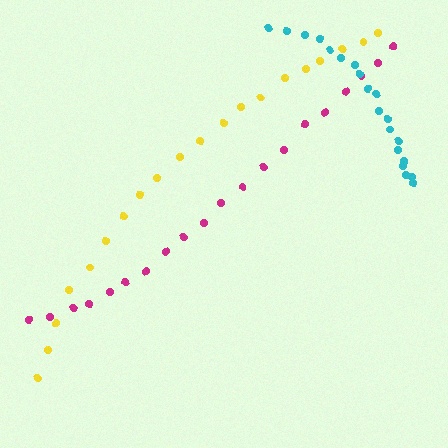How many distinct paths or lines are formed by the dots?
There are 3 distinct paths.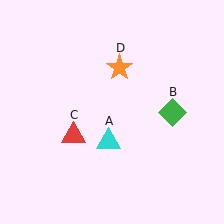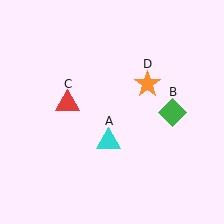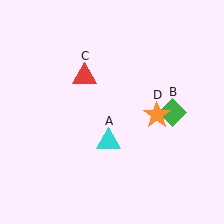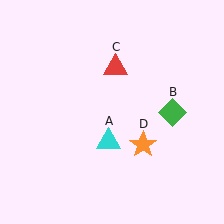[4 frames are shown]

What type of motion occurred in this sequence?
The red triangle (object C), orange star (object D) rotated clockwise around the center of the scene.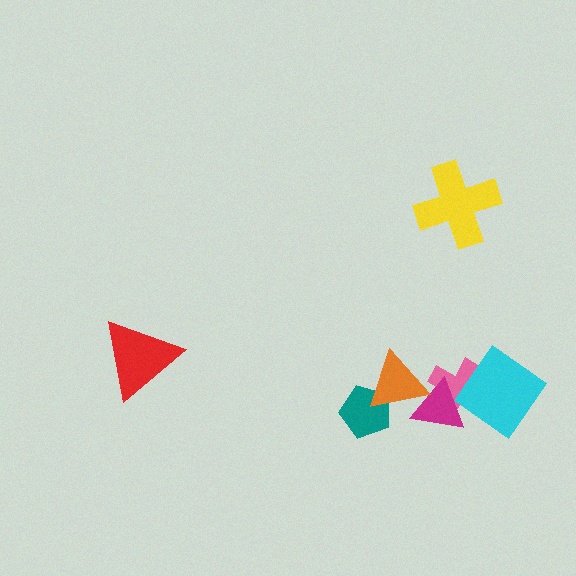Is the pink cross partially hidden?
Yes, it is partially covered by another shape.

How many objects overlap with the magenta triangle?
2 objects overlap with the magenta triangle.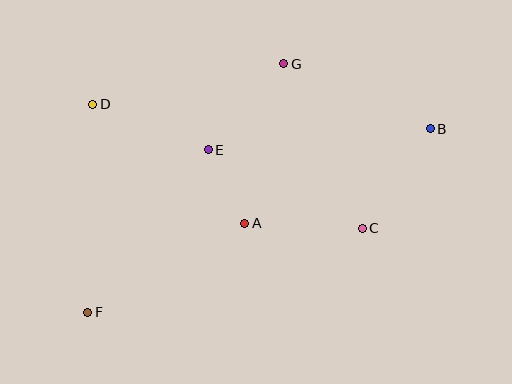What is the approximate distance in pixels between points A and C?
The distance between A and C is approximately 118 pixels.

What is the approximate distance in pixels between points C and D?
The distance between C and D is approximately 297 pixels.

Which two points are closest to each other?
Points A and E are closest to each other.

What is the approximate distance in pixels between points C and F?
The distance between C and F is approximately 287 pixels.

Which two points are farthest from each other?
Points B and F are farthest from each other.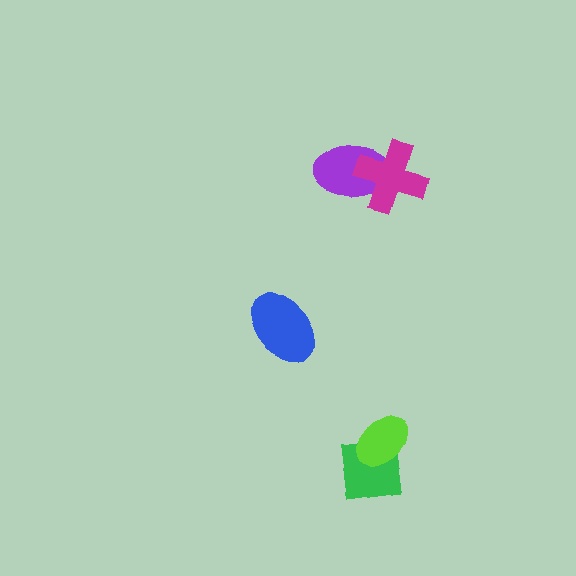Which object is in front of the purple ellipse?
The magenta cross is in front of the purple ellipse.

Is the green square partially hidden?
Yes, it is partially covered by another shape.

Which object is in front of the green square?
The lime ellipse is in front of the green square.